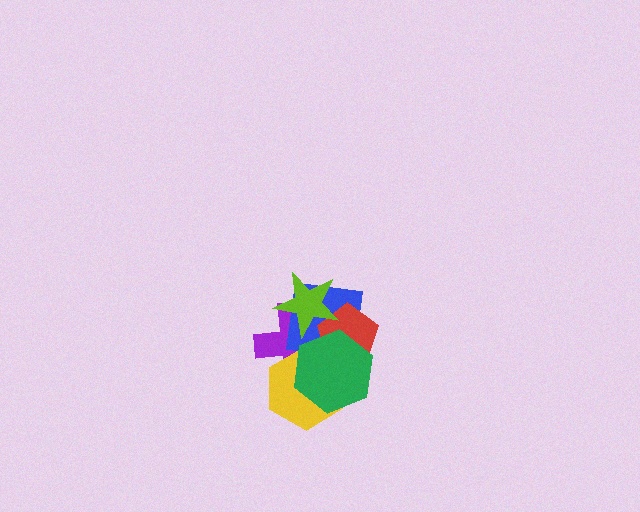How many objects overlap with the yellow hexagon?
2 objects overlap with the yellow hexagon.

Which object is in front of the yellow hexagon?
The green hexagon is in front of the yellow hexagon.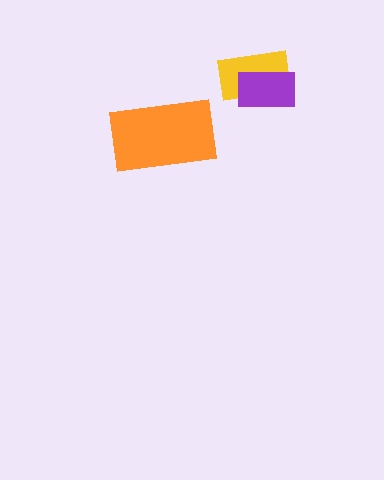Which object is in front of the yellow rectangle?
The purple rectangle is in front of the yellow rectangle.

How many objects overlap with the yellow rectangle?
1 object overlaps with the yellow rectangle.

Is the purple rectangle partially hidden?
No, no other shape covers it.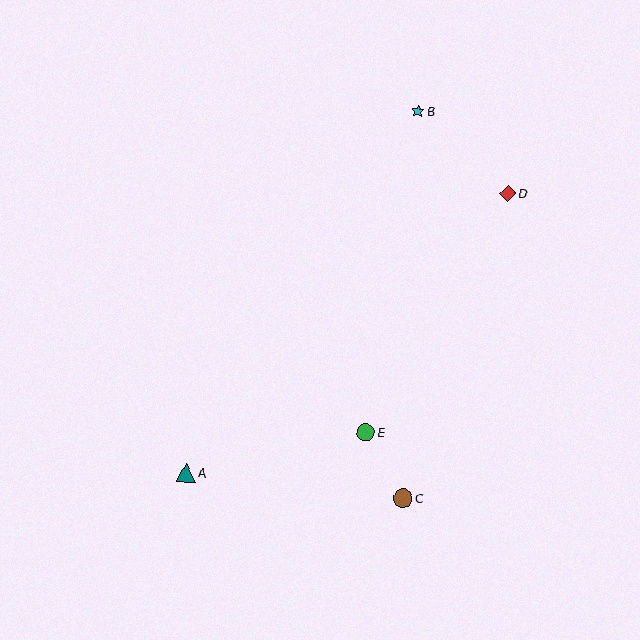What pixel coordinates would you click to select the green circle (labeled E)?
Click at (366, 432) to select the green circle E.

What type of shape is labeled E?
Shape E is a green circle.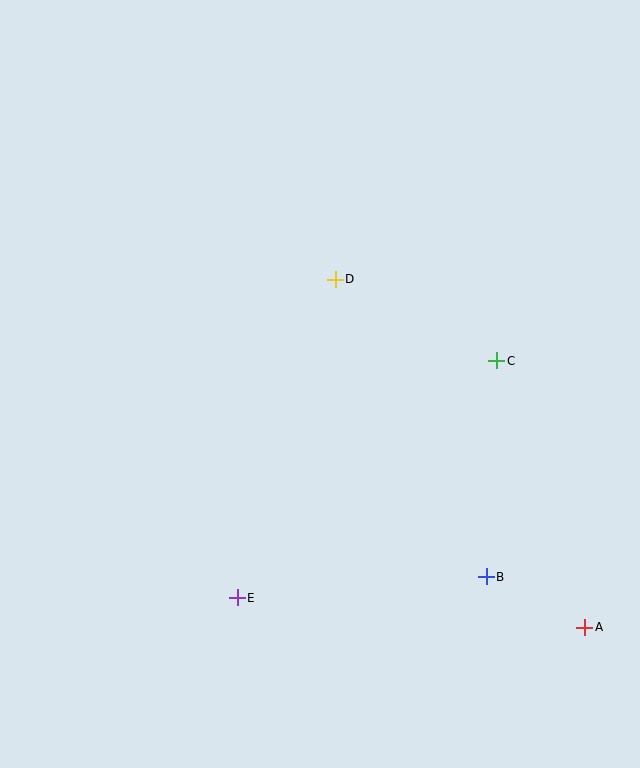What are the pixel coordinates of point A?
Point A is at (585, 627).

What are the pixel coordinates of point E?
Point E is at (237, 598).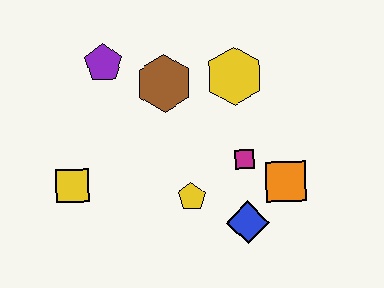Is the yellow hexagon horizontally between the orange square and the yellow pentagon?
Yes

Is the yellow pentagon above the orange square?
No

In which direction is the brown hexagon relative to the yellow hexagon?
The brown hexagon is to the left of the yellow hexagon.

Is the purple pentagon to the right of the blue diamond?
No